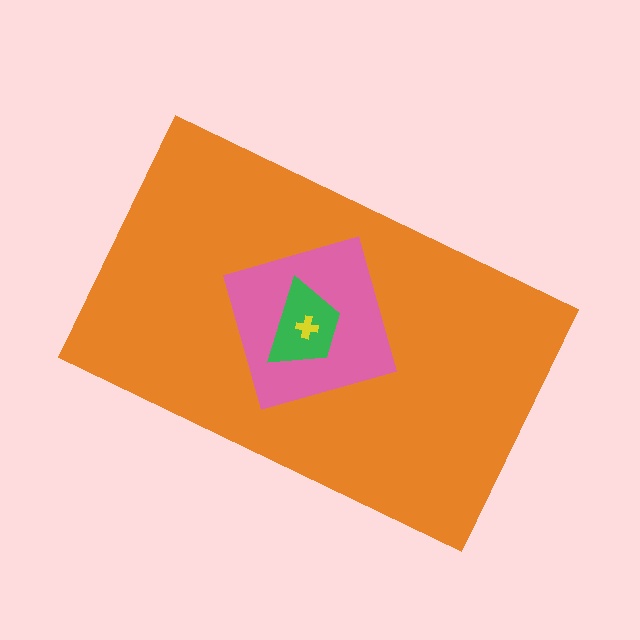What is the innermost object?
The yellow cross.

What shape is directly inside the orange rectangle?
The pink diamond.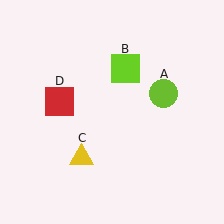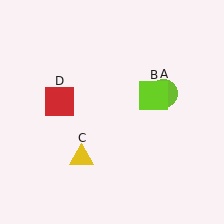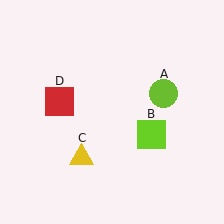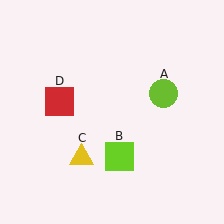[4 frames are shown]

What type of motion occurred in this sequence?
The lime square (object B) rotated clockwise around the center of the scene.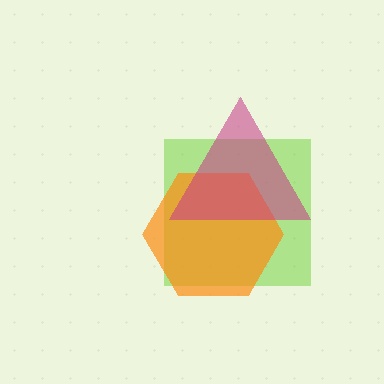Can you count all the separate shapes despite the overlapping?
Yes, there are 3 separate shapes.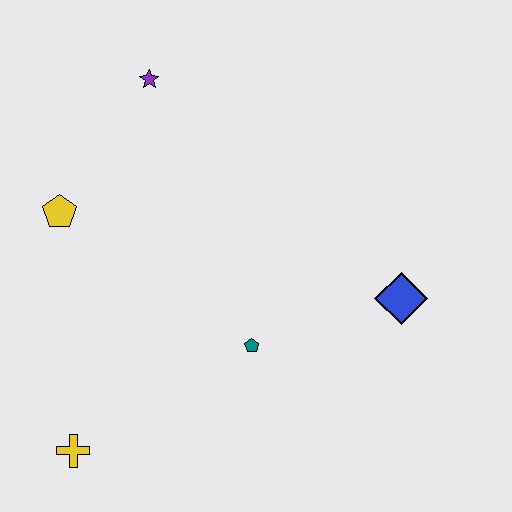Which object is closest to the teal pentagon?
The blue diamond is closest to the teal pentagon.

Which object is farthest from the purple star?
The yellow cross is farthest from the purple star.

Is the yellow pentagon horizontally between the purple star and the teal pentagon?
No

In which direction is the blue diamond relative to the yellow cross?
The blue diamond is to the right of the yellow cross.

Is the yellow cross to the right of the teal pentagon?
No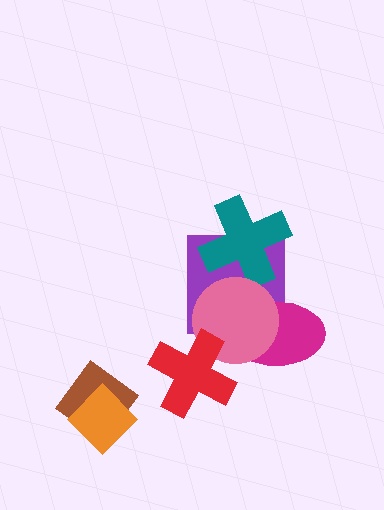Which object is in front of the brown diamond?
The orange diamond is in front of the brown diamond.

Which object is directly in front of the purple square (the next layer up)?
The teal cross is directly in front of the purple square.